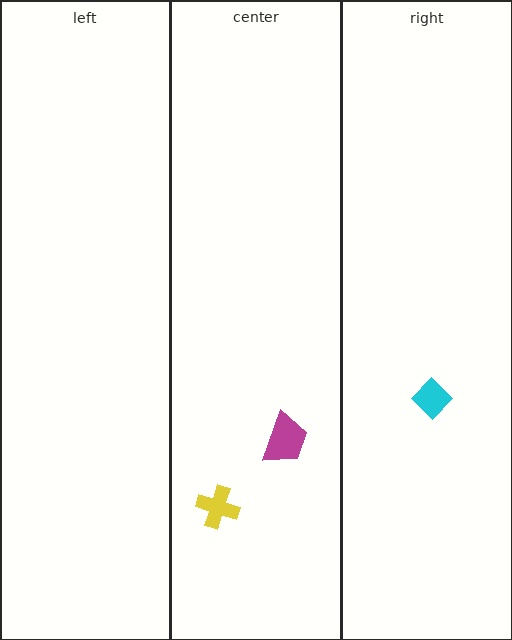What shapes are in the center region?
The magenta trapezoid, the yellow cross.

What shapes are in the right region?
The cyan diamond.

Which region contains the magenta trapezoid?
The center region.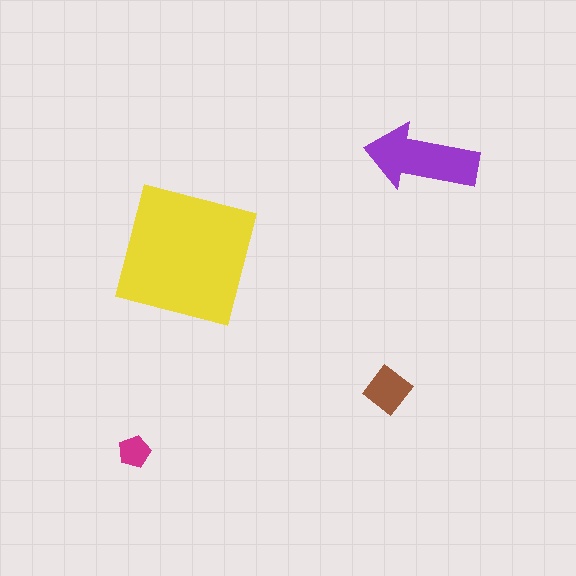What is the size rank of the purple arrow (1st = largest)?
2nd.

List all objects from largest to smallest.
The yellow square, the purple arrow, the brown diamond, the magenta pentagon.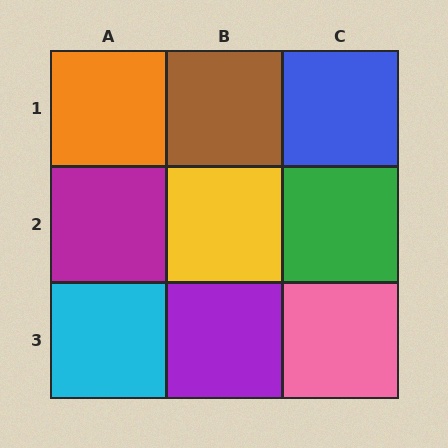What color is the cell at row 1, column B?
Brown.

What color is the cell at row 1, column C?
Blue.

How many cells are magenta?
1 cell is magenta.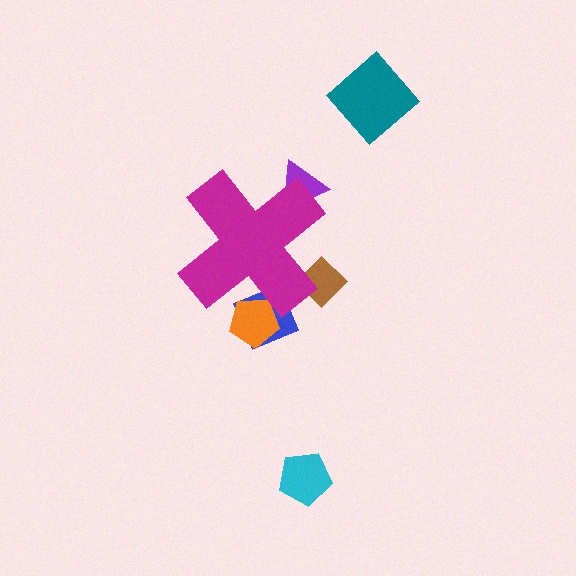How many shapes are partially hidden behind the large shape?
4 shapes are partially hidden.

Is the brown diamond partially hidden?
Yes, the brown diamond is partially hidden behind the magenta cross.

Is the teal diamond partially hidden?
No, the teal diamond is fully visible.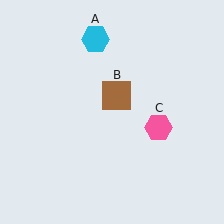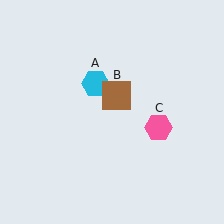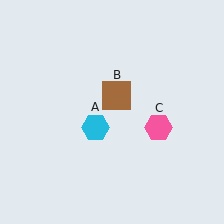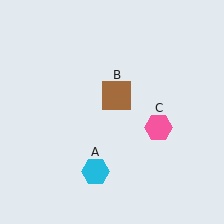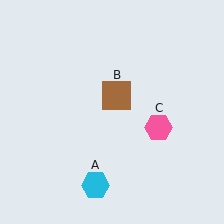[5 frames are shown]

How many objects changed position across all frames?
1 object changed position: cyan hexagon (object A).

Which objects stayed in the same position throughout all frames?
Brown square (object B) and pink hexagon (object C) remained stationary.